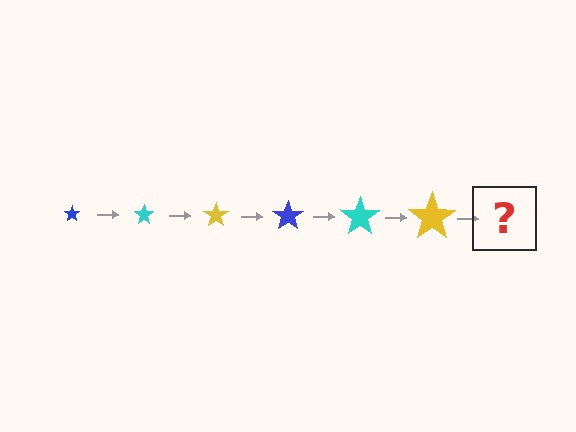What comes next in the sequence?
The next element should be a blue star, larger than the previous one.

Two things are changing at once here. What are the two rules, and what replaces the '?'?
The two rules are that the star grows larger each step and the color cycles through blue, cyan, and yellow. The '?' should be a blue star, larger than the previous one.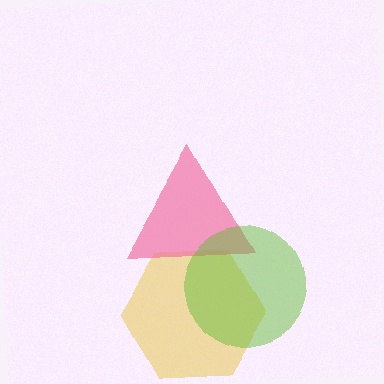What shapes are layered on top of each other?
The layered shapes are: a yellow hexagon, a pink triangle, a lime circle.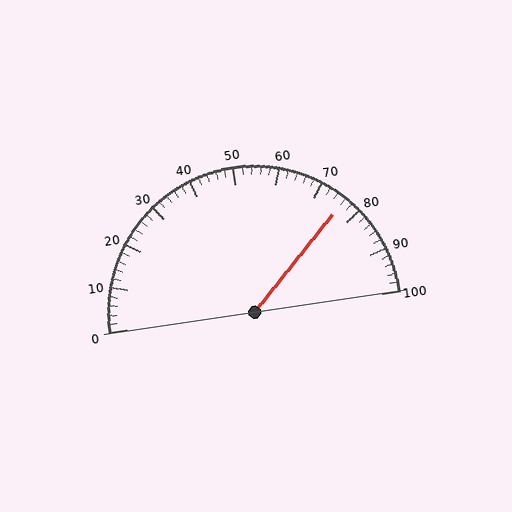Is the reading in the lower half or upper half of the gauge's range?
The reading is in the upper half of the range (0 to 100).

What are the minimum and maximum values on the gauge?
The gauge ranges from 0 to 100.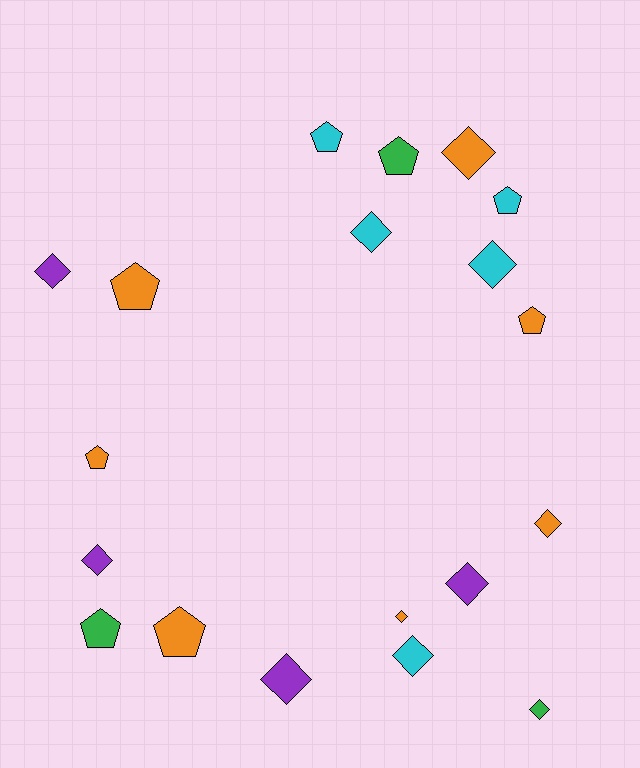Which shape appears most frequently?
Diamond, with 11 objects.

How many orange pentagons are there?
There are 4 orange pentagons.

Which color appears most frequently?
Orange, with 7 objects.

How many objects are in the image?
There are 19 objects.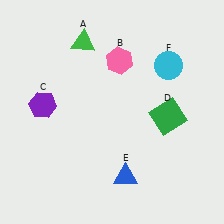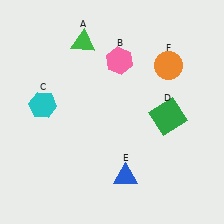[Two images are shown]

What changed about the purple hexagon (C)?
In Image 1, C is purple. In Image 2, it changed to cyan.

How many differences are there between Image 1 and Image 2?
There are 2 differences between the two images.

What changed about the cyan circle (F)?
In Image 1, F is cyan. In Image 2, it changed to orange.